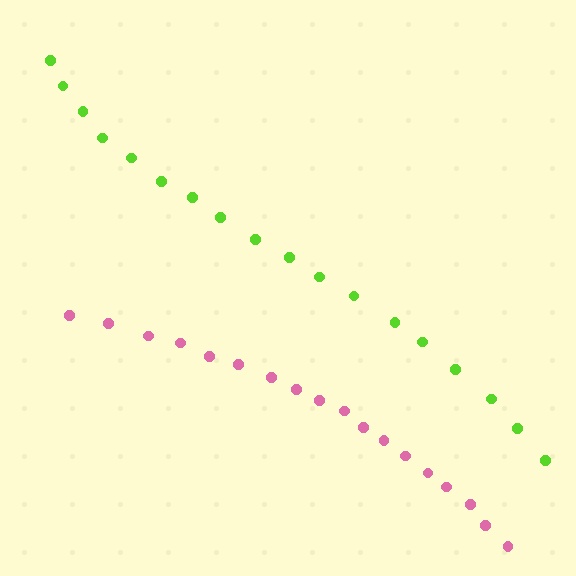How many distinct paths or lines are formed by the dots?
There are 2 distinct paths.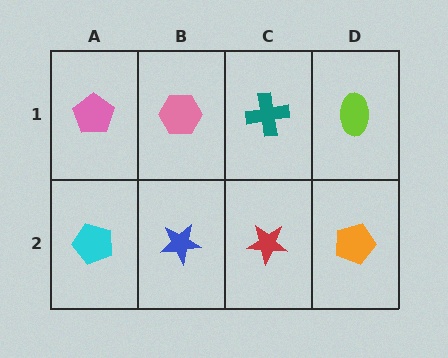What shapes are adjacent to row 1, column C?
A red star (row 2, column C), a pink hexagon (row 1, column B), a lime ellipse (row 1, column D).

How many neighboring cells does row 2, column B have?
3.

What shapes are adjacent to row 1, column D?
An orange pentagon (row 2, column D), a teal cross (row 1, column C).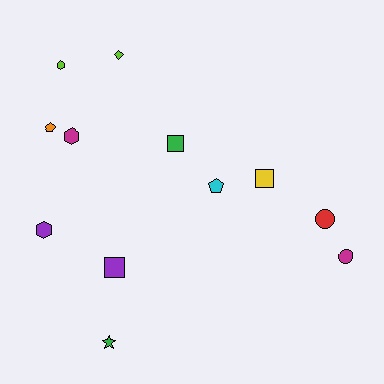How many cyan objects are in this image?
There is 1 cyan object.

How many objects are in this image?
There are 12 objects.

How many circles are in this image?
There are 2 circles.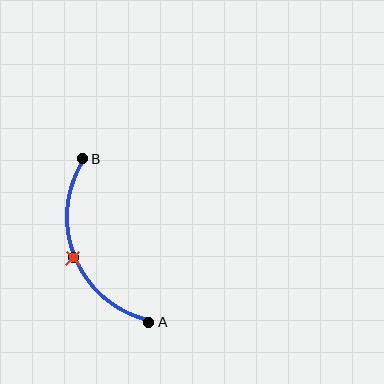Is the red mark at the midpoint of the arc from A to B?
Yes. The red mark lies on the arc at equal arc-length from both A and B — it is the arc midpoint.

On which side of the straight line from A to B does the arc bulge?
The arc bulges to the left of the straight line connecting A and B.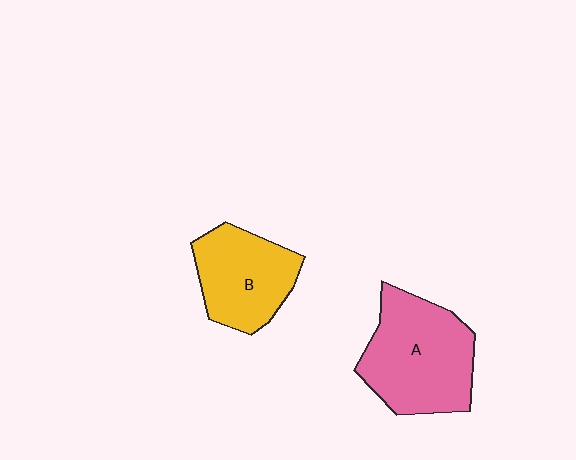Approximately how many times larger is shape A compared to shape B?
Approximately 1.3 times.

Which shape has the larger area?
Shape A (pink).